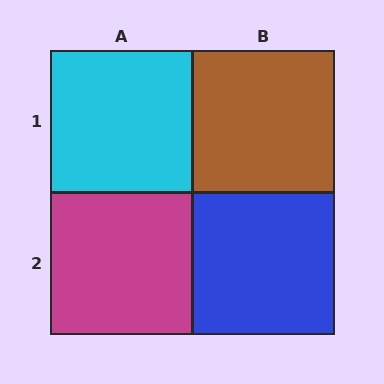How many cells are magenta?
1 cell is magenta.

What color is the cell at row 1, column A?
Cyan.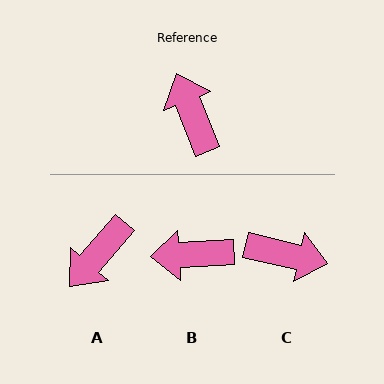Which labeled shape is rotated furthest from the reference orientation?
C, about 125 degrees away.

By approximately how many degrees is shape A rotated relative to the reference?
Approximately 118 degrees counter-clockwise.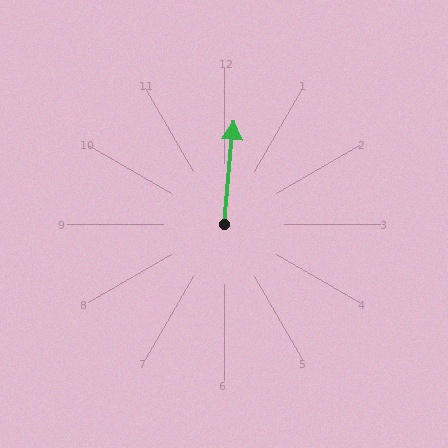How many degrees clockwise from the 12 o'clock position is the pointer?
Approximately 5 degrees.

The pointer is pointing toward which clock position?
Roughly 12 o'clock.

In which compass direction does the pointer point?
North.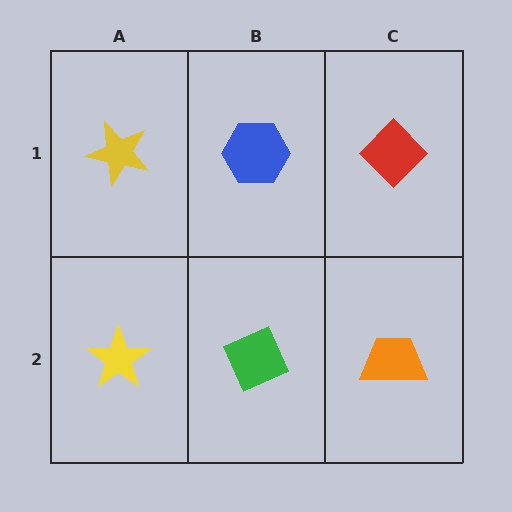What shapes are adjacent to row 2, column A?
A yellow star (row 1, column A), a green diamond (row 2, column B).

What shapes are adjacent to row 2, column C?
A red diamond (row 1, column C), a green diamond (row 2, column B).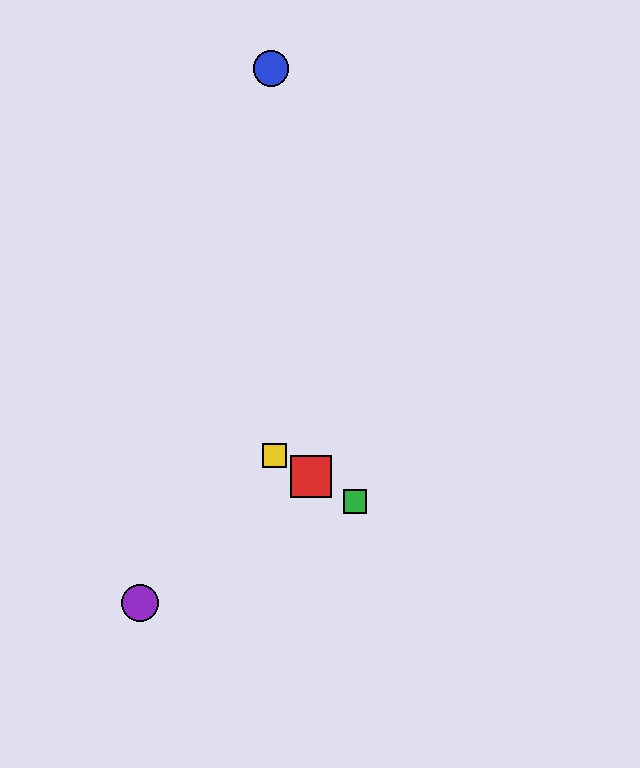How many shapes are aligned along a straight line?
3 shapes (the red square, the green square, the yellow square) are aligned along a straight line.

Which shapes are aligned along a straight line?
The red square, the green square, the yellow square are aligned along a straight line.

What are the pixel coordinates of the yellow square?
The yellow square is at (275, 456).